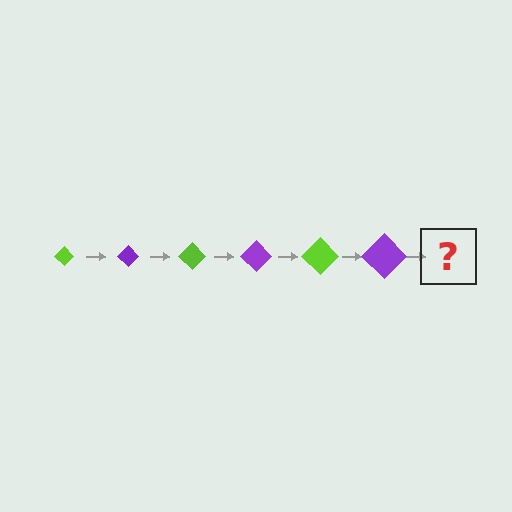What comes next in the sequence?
The next element should be a lime diamond, larger than the previous one.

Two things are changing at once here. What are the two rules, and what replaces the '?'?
The two rules are that the diamond grows larger each step and the color cycles through lime and purple. The '?' should be a lime diamond, larger than the previous one.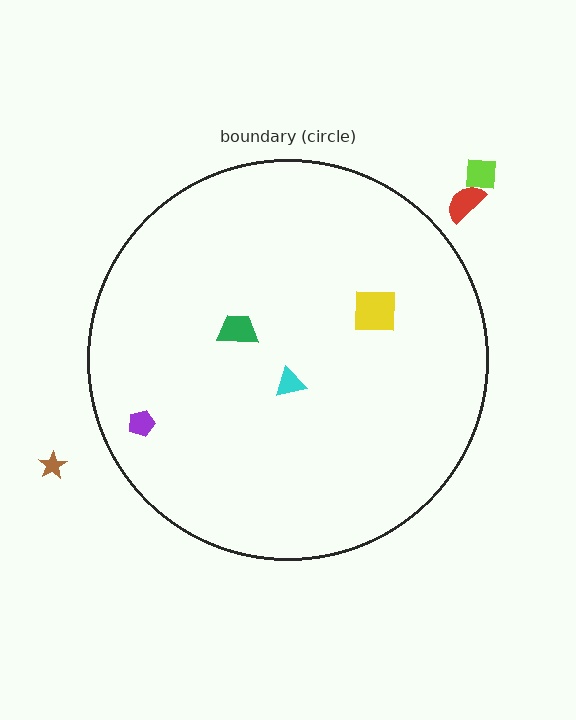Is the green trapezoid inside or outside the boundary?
Inside.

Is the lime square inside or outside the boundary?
Outside.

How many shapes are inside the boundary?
4 inside, 3 outside.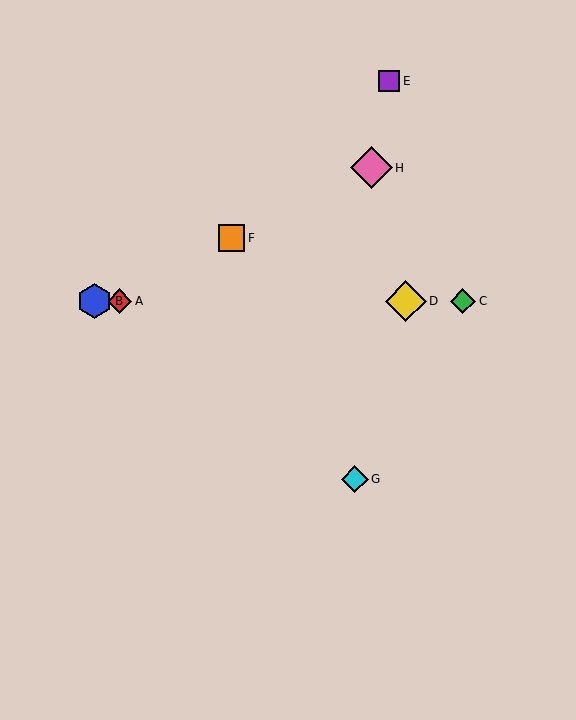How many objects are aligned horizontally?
4 objects (A, B, C, D) are aligned horizontally.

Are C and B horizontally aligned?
Yes, both are at y≈301.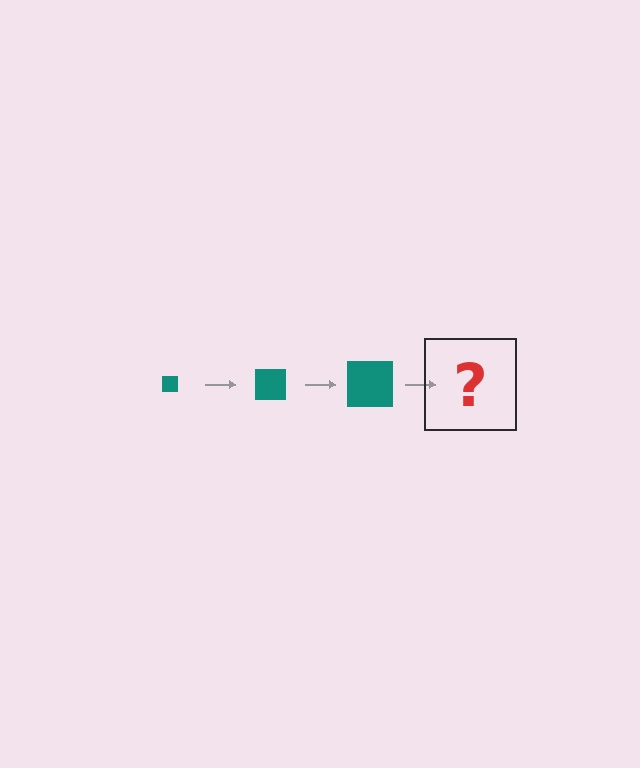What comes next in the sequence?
The next element should be a teal square, larger than the previous one.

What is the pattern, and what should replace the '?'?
The pattern is that the square gets progressively larger each step. The '?' should be a teal square, larger than the previous one.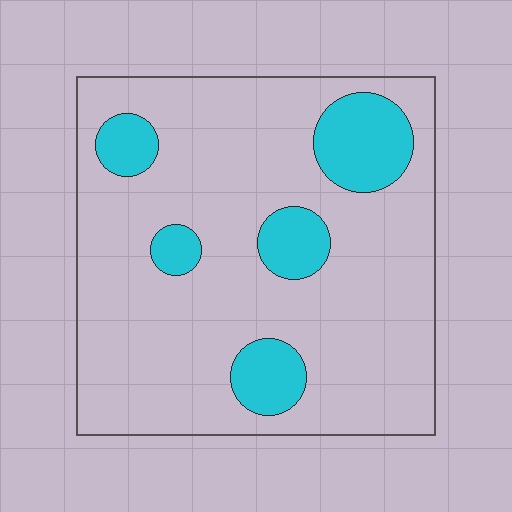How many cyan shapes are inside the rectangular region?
5.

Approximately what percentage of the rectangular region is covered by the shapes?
Approximately 15%.